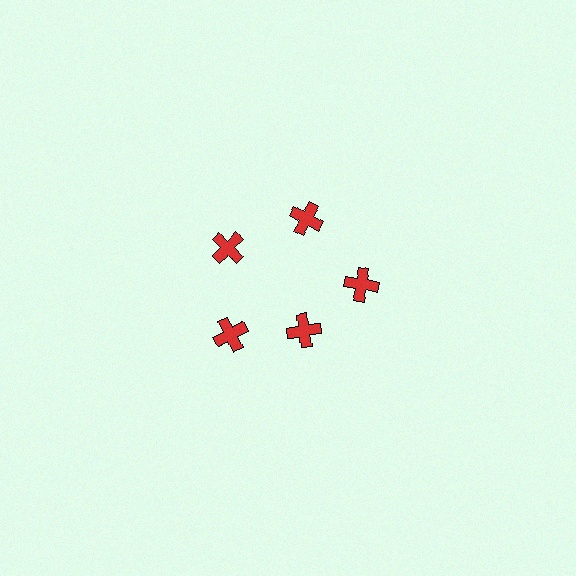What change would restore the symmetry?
The symmetry would be restored by moving it outward, back onto the ring so that all 5 crosses sit at equal angles and equal distance from the center.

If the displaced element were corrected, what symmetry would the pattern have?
It would have 5-fold rotational symmetry — the pattern would map onto itself every 72 degrees.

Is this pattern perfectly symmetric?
No. The 5 red crosses are arranged in a ring, but one element near the 5 o'clock position is pulled inward toward the center, breaking the 5-fold rotational symmetry.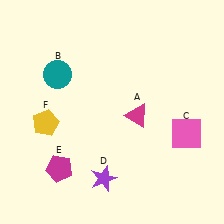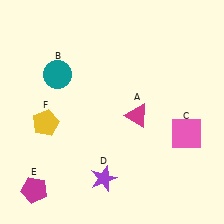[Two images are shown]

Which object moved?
The magenta pentagon (E) moved left.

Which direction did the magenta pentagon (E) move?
The magenta pentagon (E) moved left.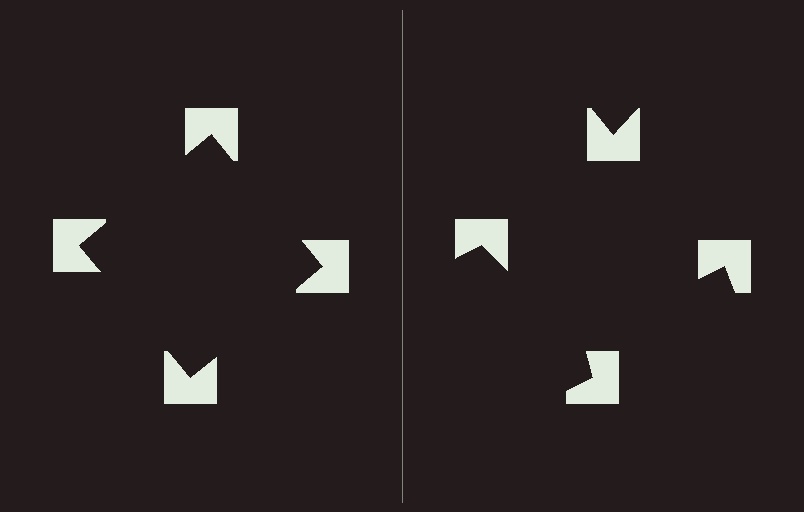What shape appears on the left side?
An illusory square.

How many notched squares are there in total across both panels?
8 — 4 on each side.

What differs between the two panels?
The notched squares are positioned identically on both sides; only the wedge orientations differ. On the left they align to a square; on the right they are misaligned.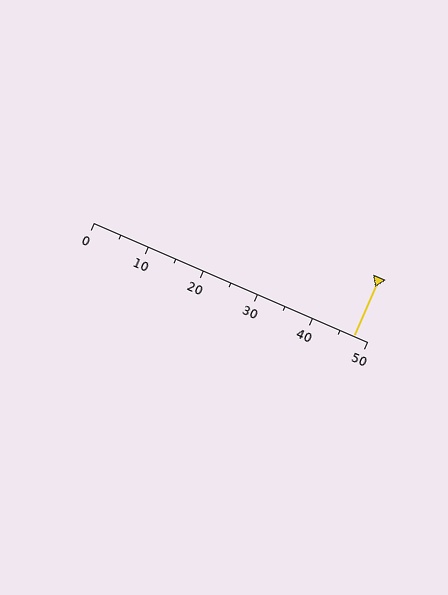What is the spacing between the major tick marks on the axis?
The major ticks are spaced 10 apart.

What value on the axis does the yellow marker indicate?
The marker indicates approximately 47.5.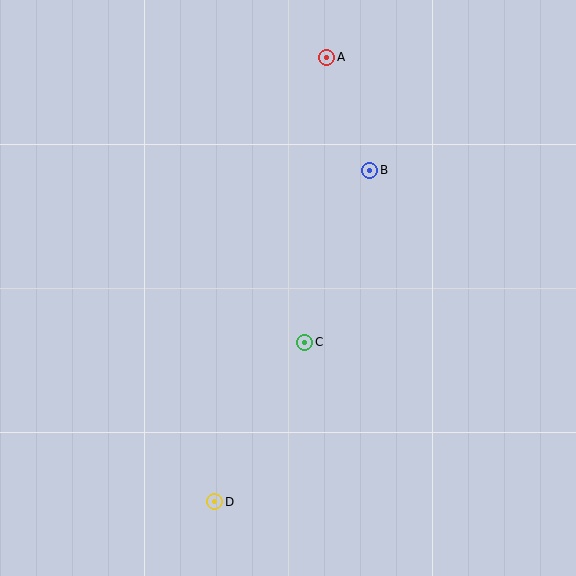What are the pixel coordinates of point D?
Point D is at (215, 502).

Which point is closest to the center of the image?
Point C at (305, 342) is closest to the center.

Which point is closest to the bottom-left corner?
Point D is closest to the bottom-left corner.